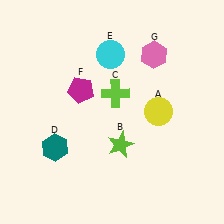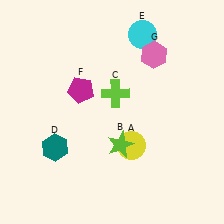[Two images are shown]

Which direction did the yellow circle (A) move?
The yellow circle (A) moved down.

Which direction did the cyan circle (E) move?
The cyan circle (E) moved right.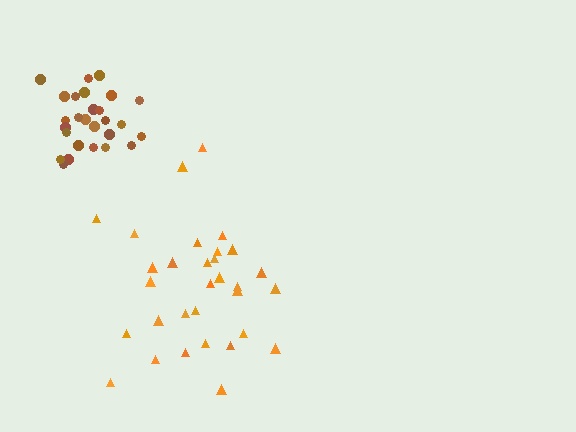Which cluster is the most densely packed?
Brown.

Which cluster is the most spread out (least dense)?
Orange.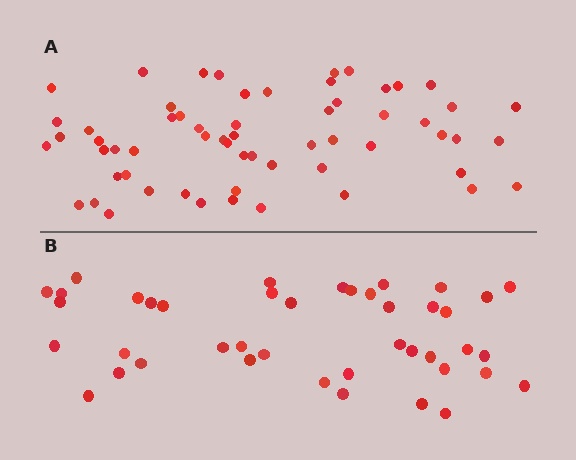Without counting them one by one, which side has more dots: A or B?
Region A (the top region) has more dots.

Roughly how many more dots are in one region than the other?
Region A has approximately 20 more dots than region B.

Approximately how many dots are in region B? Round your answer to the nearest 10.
About 40 dots. (The exact count is 42, which rounds to 40.)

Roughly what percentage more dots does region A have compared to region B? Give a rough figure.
About 45% more.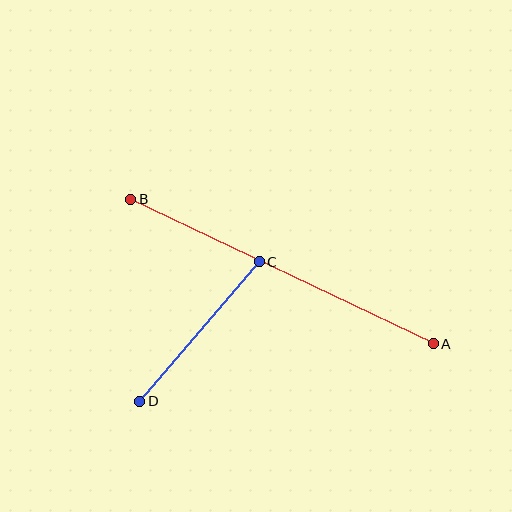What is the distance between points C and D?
The distance is approximately 184 pixels.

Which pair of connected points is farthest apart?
Points A and B are farthest apart.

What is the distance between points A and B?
The distance is approximately 335 pixels.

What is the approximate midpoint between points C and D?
The midpoint is at approximately (200, 331) pixels.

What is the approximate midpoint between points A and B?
The midpoint is at approximately (282, 271) pixels.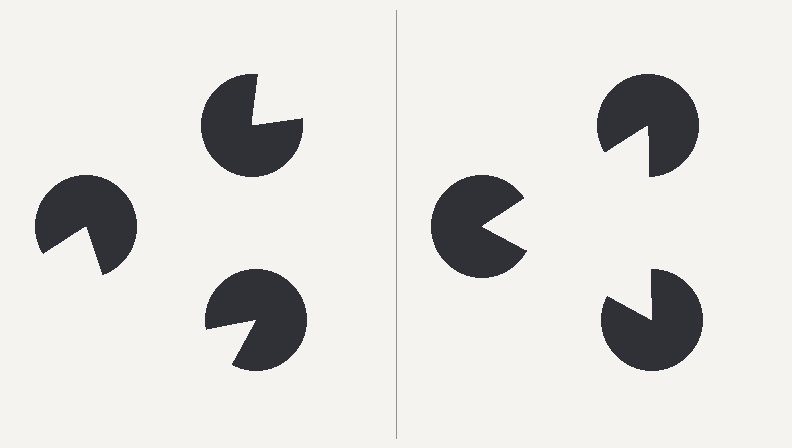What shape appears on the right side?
An illusory triangle.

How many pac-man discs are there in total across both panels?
6 — 3 on each side.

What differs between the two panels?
The pac-man discs are positioned identically on both sides; only the wedge orientations differ. On the right they align to a triangle; on the left they are misaligned.